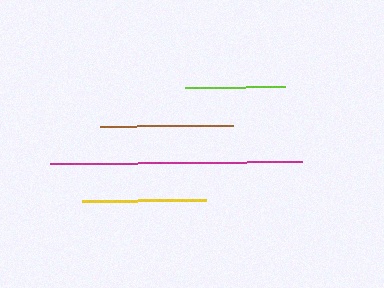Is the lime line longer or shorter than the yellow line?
The yellow line is longer than the lime line.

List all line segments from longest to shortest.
From longest to shortest: magenta, brown, yellow, lime.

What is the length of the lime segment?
The lime segment is approximately 100 pixels long.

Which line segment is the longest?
The magenta line is the longest at approximately 252 pixels.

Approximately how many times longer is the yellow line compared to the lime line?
The yellow line is approximately 1.2 times the length of the lime line.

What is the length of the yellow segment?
The yellow segment is approximately 124 pixels long.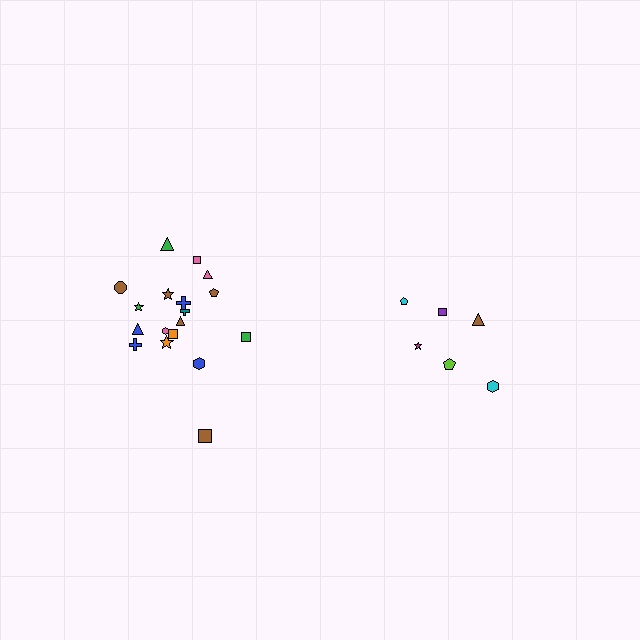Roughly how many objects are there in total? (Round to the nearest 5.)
Roughly 25 objects in total.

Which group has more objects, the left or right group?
The left group.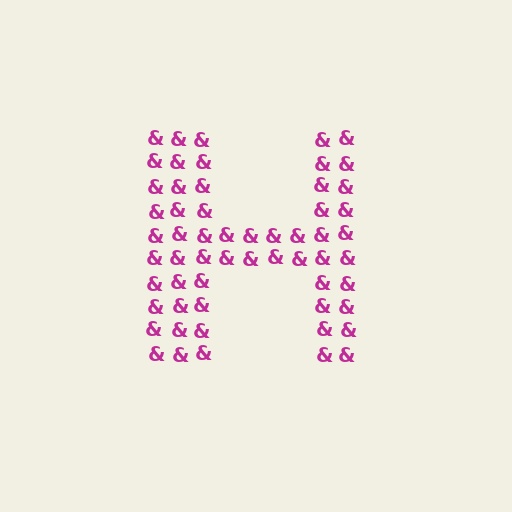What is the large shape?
The large shape is the letter H.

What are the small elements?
The small elements are ampersands.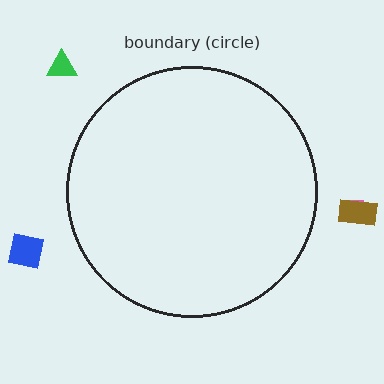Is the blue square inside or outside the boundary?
Outside.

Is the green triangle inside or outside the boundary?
Outside.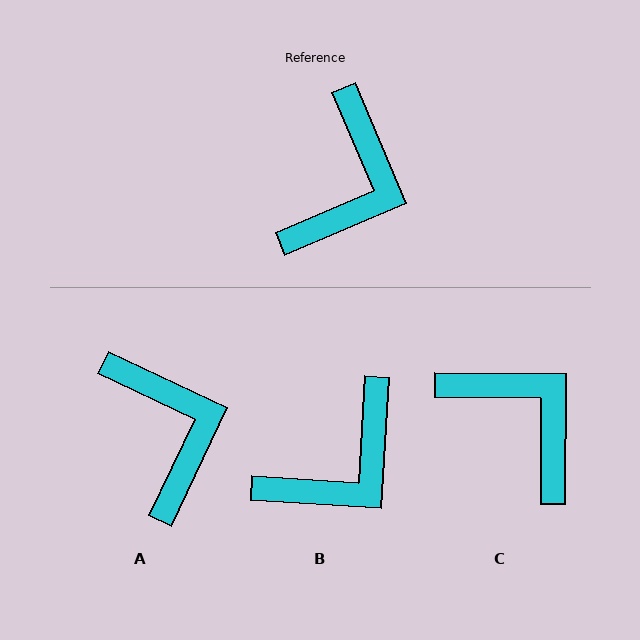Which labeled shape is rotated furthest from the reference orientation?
C, about 67 degrees away.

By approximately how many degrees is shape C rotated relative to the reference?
Approximately 67 degrees counter-clockwise.